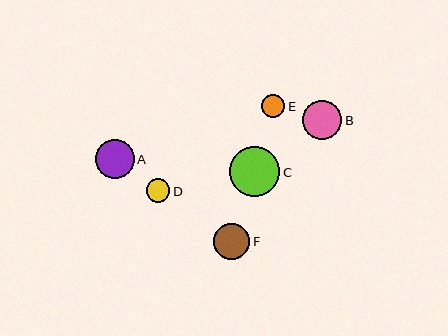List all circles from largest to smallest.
From largest to smallest: C, B, A, F, D, E.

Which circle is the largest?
Circle C is the largest with a size of approximately 50 pixels.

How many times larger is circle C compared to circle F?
Circle C is approximately 1.4 times the size of circle F.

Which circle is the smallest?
Circle E is the smallest with a size of approximately 24 pixels.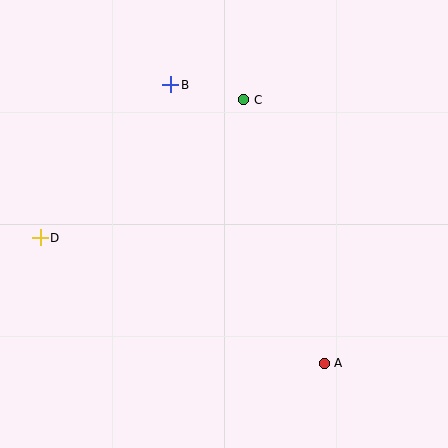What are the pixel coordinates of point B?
Point B is at (171, 85).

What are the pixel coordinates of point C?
Point C is at (244, 100).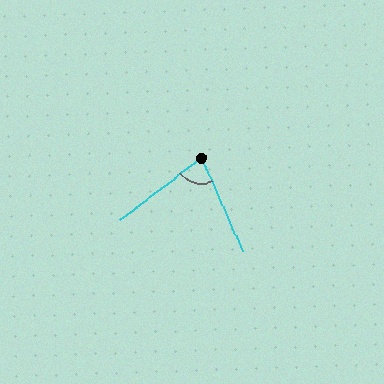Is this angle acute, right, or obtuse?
It is acute.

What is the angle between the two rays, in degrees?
Approximately 76 degrees.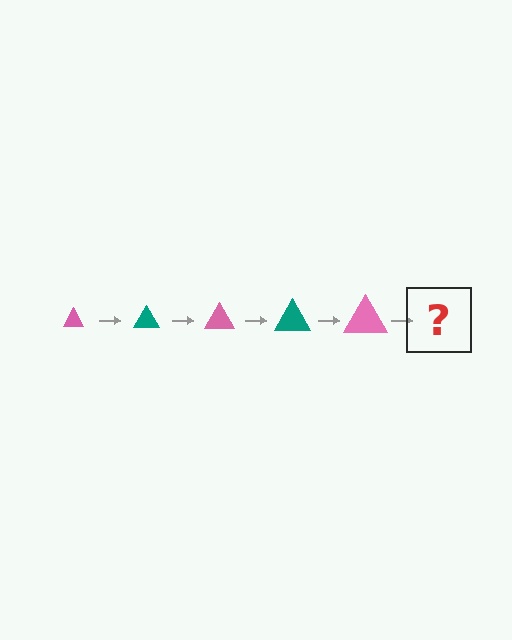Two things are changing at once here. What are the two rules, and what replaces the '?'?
The two rules are that the triangle grows larger each step and the color cycles through pink and teal. The '?' should be a teal triangle, larger than the previous one.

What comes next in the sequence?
The next element should be a teal triangle, larger than the previous one.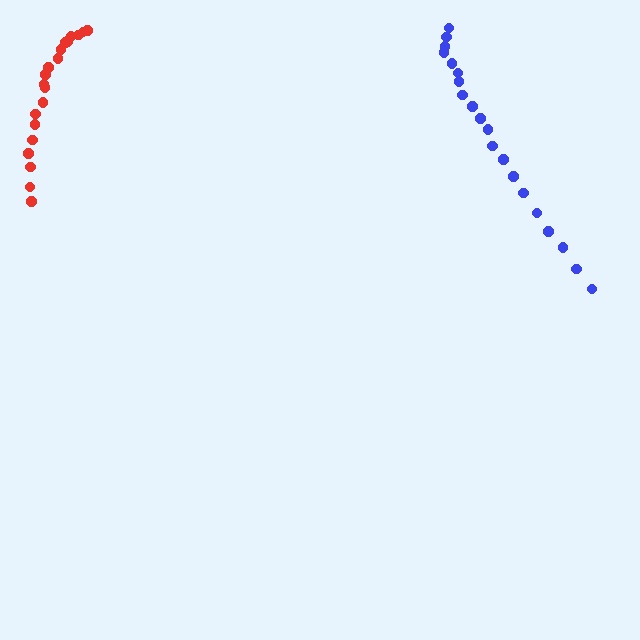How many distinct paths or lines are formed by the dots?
There are 2 distinct paths.